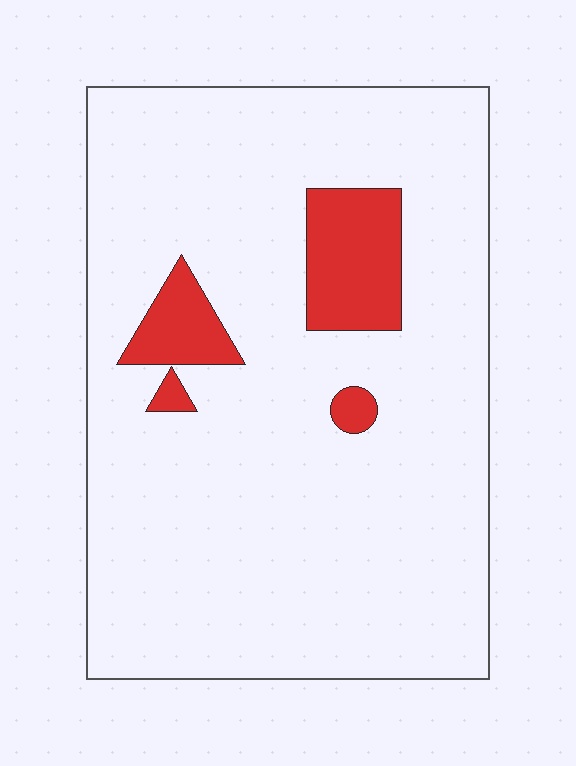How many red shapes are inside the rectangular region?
4.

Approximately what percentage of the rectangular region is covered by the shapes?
Approximately 10%.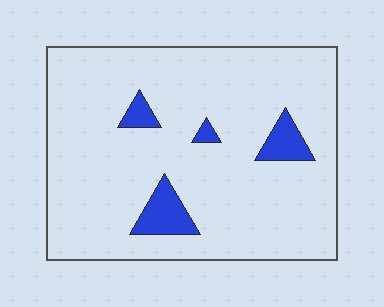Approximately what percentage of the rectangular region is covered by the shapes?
Approximately 10%.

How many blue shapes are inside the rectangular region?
4.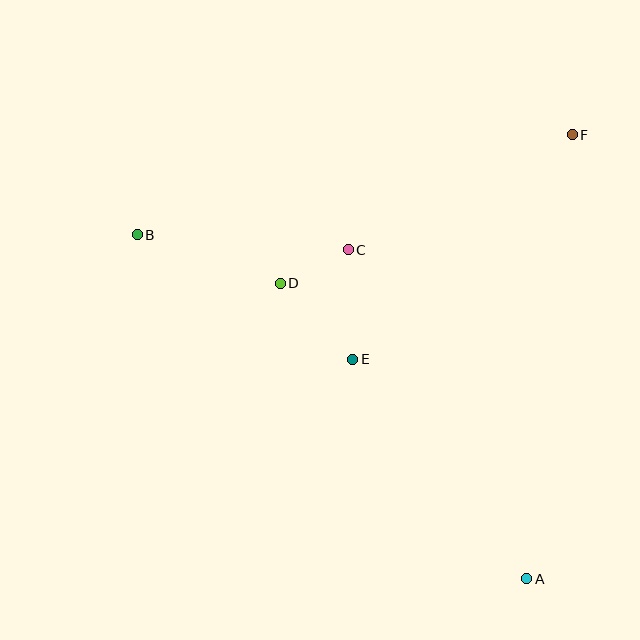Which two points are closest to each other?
Points C and D are closest to each other.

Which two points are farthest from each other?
Points A and B are farthest from each other.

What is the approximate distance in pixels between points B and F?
The distance between B and F is approximately 447 pixels.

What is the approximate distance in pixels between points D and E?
The distance between D and E is approximately 105 pixels.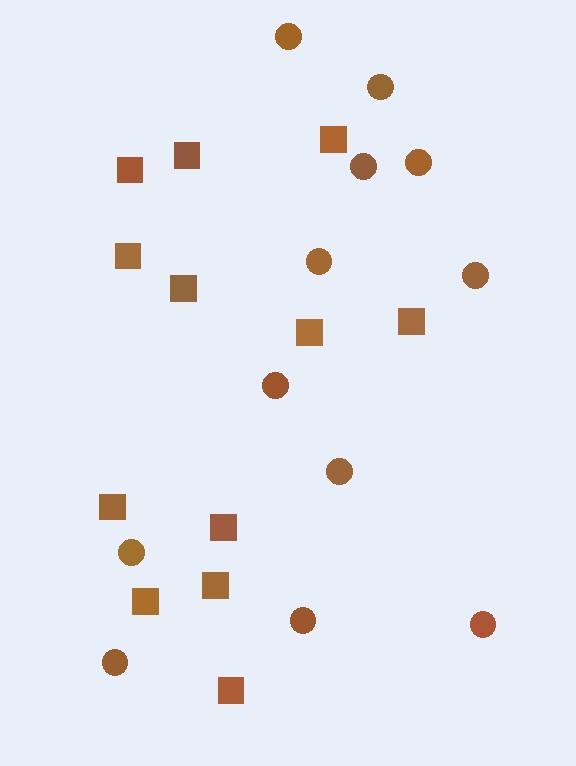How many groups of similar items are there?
There are 2 groups: one group of squares (12) and one group of circles (12).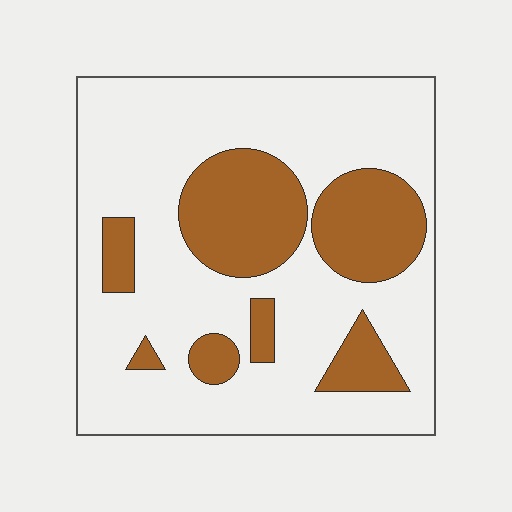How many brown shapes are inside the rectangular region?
7.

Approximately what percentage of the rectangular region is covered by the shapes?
Approximately 25%.